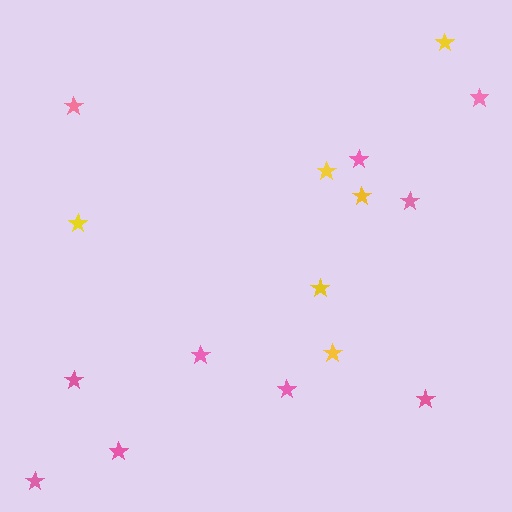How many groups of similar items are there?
There are 2 groups: one group of yellow stars (6) and one group of pink stars (10).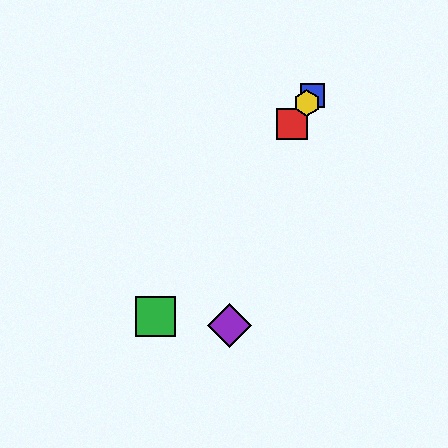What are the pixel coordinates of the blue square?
The blue square is at (312, 96).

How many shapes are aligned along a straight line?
4 shapes (the red square, the blue square, the green square, the yellow hexagon) are aligned along a straight line.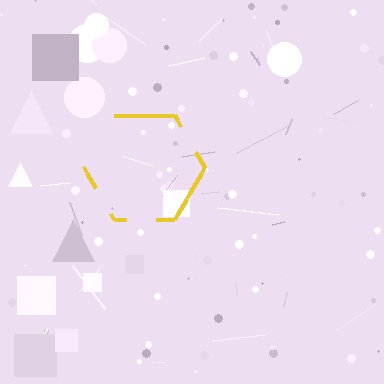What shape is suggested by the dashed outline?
The dashed outline suggests a hexagon.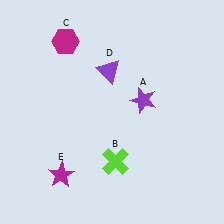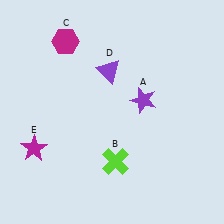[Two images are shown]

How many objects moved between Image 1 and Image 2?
1 object moved between the two images.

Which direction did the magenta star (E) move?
The magenta star (E) moved left.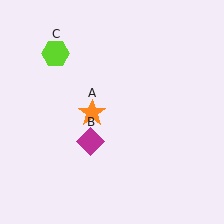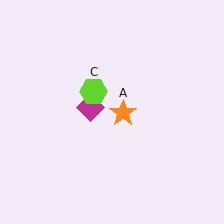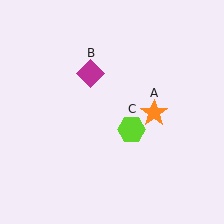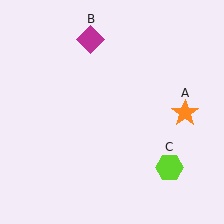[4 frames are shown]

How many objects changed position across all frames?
3 objects changed position: orange star (object A), magenta diamond (object B), lime hexagon (object C).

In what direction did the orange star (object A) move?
The orange star (object A) moved right.